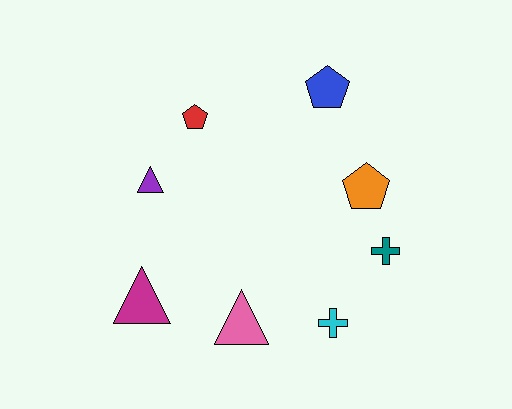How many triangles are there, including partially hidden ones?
There are 3 triangles.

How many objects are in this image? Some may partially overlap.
There are 8 objects.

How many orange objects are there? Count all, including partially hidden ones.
There is 1 orange object.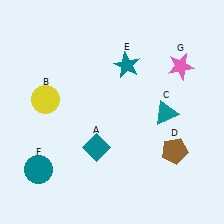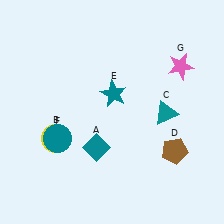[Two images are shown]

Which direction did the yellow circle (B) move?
The yellow circle (B) moved down.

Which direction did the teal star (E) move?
The teal star (E) moved down.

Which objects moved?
The objects that moved are: the yellow circle (B), the teal star (E), the teal circle (F).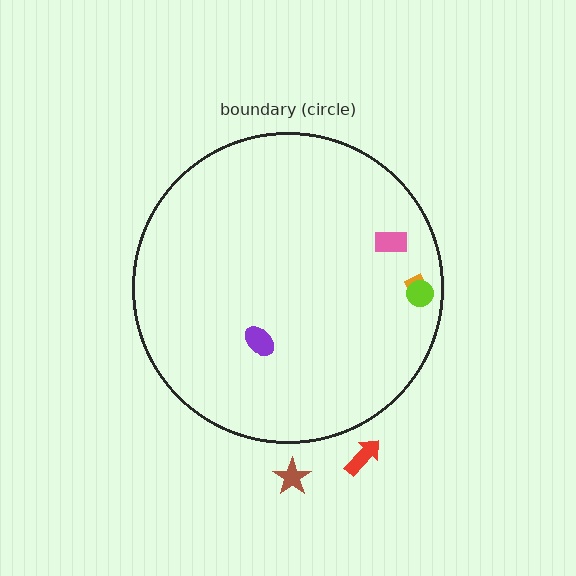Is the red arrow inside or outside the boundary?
Outside.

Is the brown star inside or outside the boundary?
Outside.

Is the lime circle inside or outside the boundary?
Inside.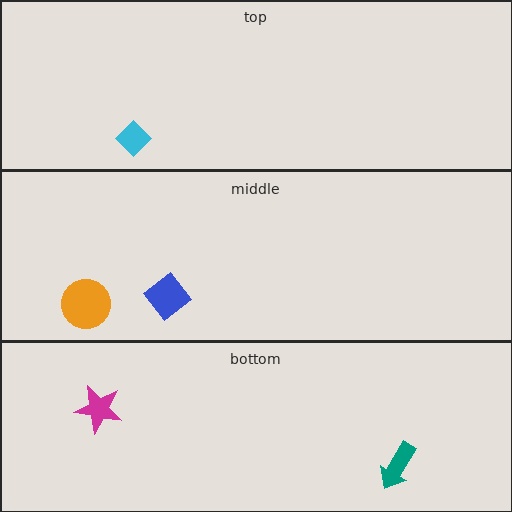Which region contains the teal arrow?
The bottom region.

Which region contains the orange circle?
The middle region.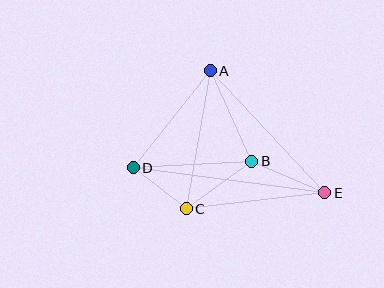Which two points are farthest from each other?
Points D and E are farthest from each other.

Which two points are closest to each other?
Points C and D are closest to each other.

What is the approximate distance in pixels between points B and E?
The distance between B and E is approximately 80 pixels.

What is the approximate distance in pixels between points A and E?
The distance between A and E is approximately 167 pixels.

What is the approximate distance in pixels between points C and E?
The distance between C and E is approximately 139 pixels.